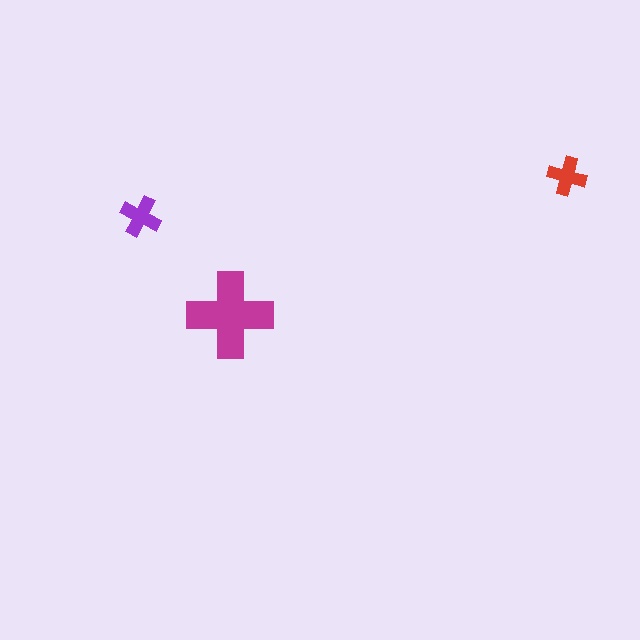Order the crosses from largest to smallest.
the magenta one, the purple one, the red one.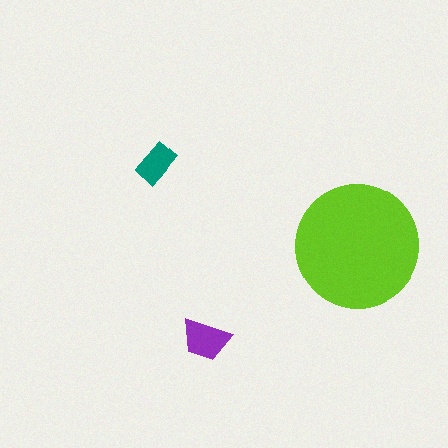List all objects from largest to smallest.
The lime circle, the purple trapezoid, the teal rectangle.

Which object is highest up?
The teal rectangle is topmost.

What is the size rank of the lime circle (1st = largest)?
1st.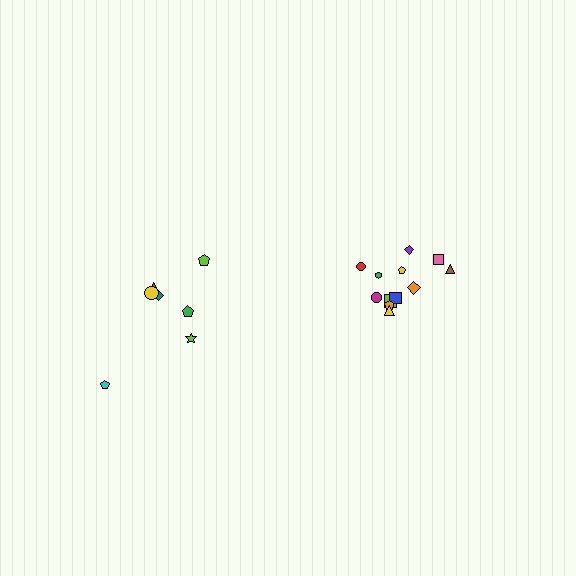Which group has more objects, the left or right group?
The right group.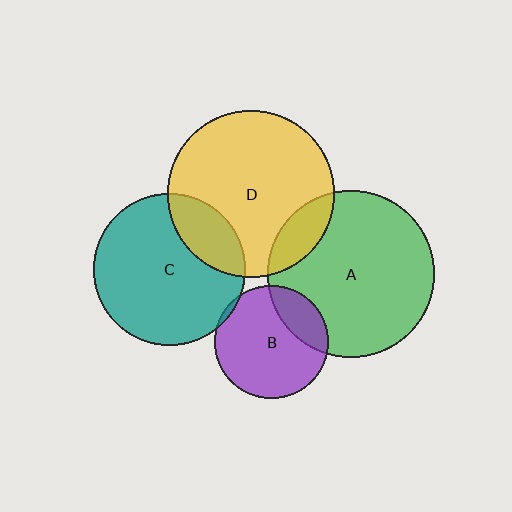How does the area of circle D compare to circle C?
Approximately 1.2 times.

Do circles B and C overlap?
Yes.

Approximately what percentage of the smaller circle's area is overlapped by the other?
Approximately 5%.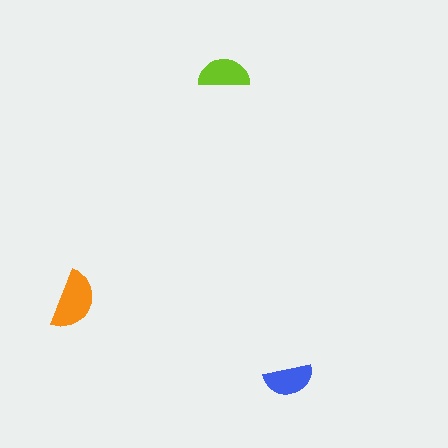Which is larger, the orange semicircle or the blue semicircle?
The orange one.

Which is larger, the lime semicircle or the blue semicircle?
The lime one.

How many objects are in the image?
There are 3 objects in the image.